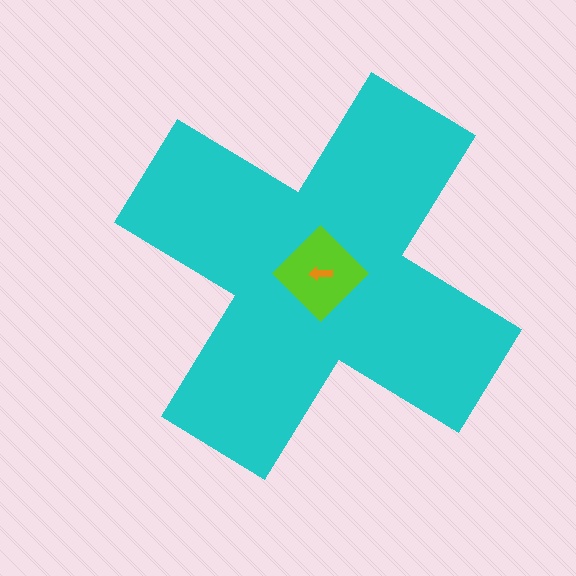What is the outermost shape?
The cyan cross.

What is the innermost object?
The orange arrow.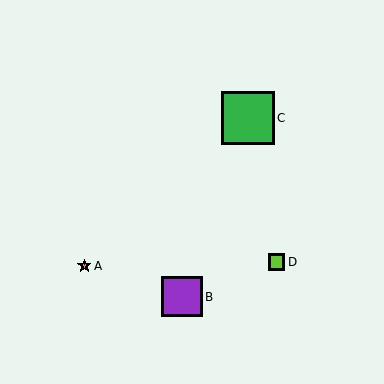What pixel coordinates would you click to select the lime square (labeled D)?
Click at (276, 262) to select the lime square D.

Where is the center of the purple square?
The center of the purple square is at (182, 297).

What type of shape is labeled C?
Shape C is a green square.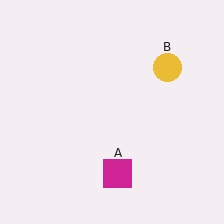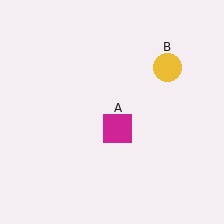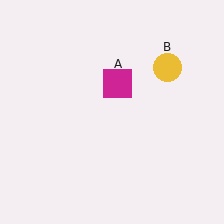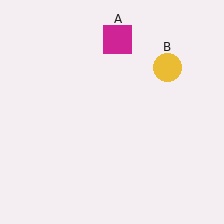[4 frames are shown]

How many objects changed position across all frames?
1 object changed position: magenta square (object A).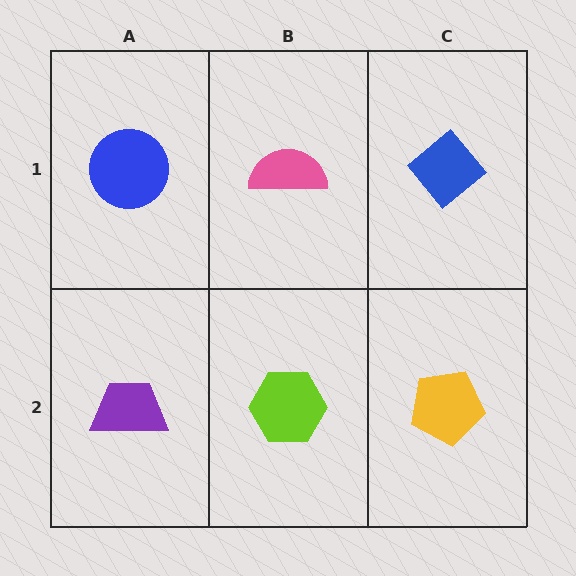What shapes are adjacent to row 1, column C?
A yellow pentagon (row 2, column C), a pink semicircle (row 1, column B).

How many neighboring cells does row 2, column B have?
3.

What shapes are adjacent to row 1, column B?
A lime hexagon (row 2, column B), a blue circle (row 1, column A), a blue diamond (row 1, column C).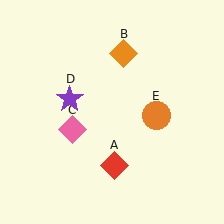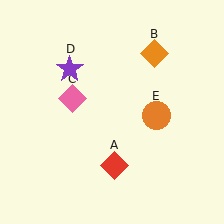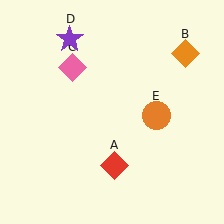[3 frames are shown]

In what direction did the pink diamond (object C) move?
The pink diamond (object C) moved up.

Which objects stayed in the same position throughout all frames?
Red diamond (object A) and orange circle (object E) remained stationary.